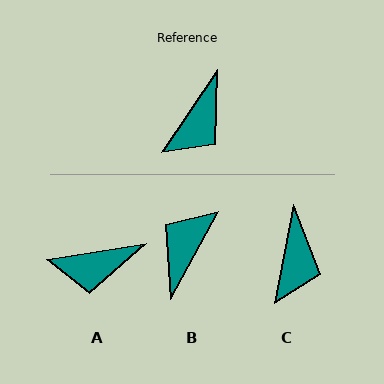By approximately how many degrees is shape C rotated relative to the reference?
Approximately 23 degrees counter-clockwise.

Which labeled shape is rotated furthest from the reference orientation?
B, about 175 degrees away.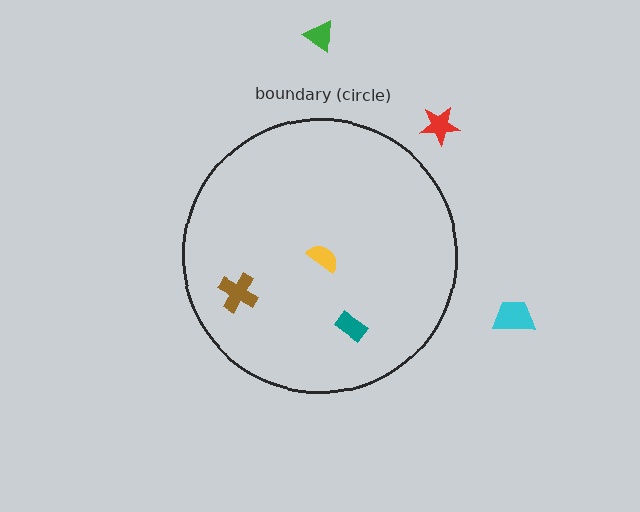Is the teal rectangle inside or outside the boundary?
Inside.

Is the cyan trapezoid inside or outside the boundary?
Outside.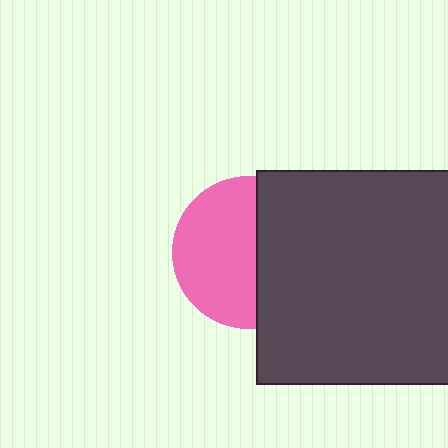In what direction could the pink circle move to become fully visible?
The pink circle could move left. That would shift it out from behind the dark gray square entirely.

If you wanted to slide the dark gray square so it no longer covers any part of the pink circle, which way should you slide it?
Slide it right — that is the most direct way to separate the two shapes.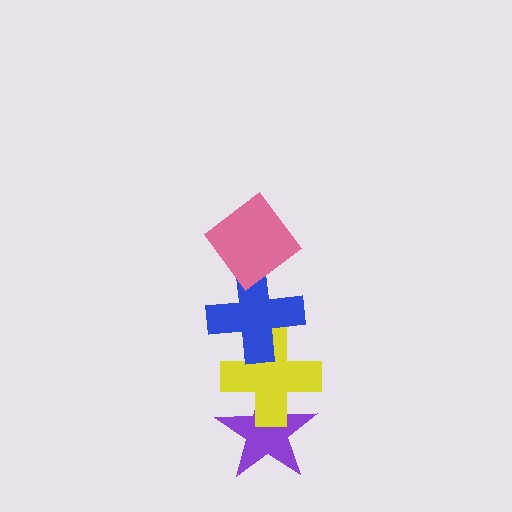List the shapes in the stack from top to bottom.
From top to bottom: the pink diamond, the blue cross, the yellow cross, the purple star.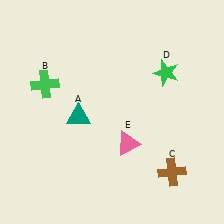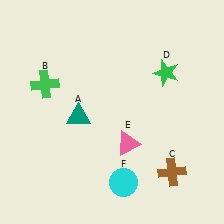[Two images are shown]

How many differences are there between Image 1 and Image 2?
There is 1 difference between the two images.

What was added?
A cyan circle (F) was added in Image 2.